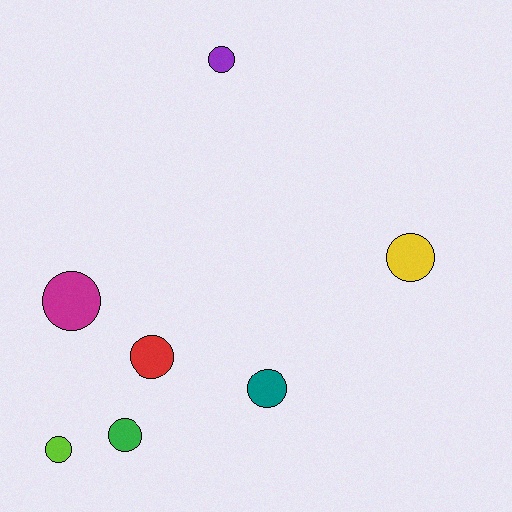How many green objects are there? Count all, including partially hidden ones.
There is 1 green object.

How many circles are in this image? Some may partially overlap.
There are 7 circles.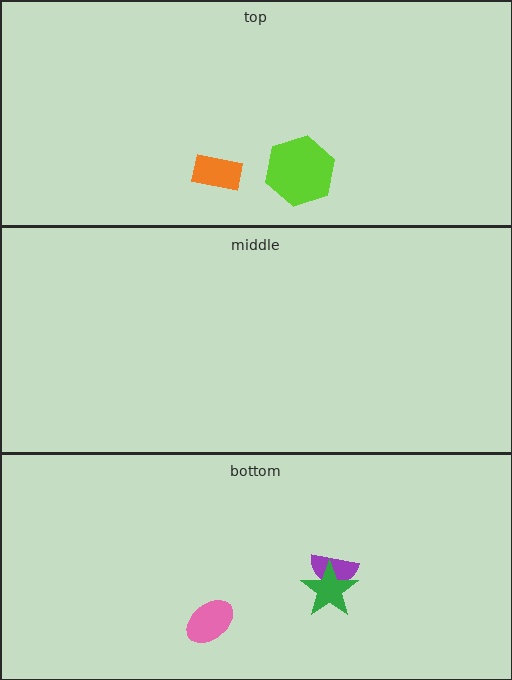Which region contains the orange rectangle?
The top region.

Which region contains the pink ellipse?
The bottom region.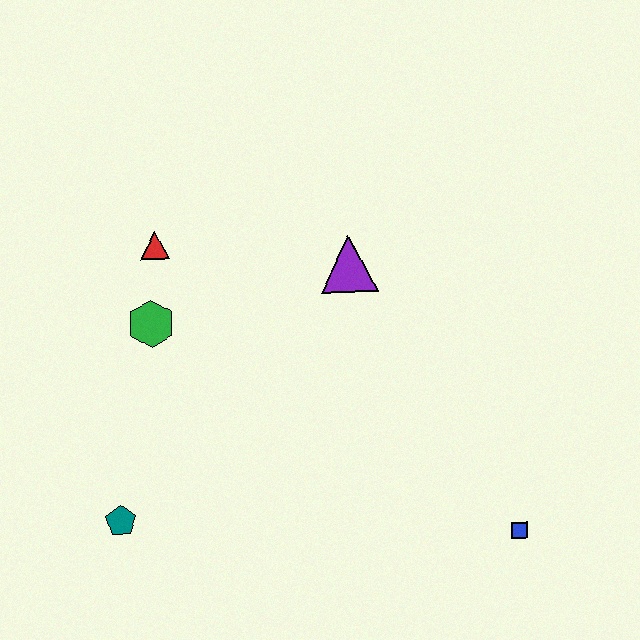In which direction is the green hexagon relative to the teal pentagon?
The green hexagon is above the teal pentagon.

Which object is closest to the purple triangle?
The red triangle is closest to the purple triangle.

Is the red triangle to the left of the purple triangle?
Yes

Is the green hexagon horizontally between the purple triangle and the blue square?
No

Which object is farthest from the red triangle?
The blue square is farthest from the red triangle.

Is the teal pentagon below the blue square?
No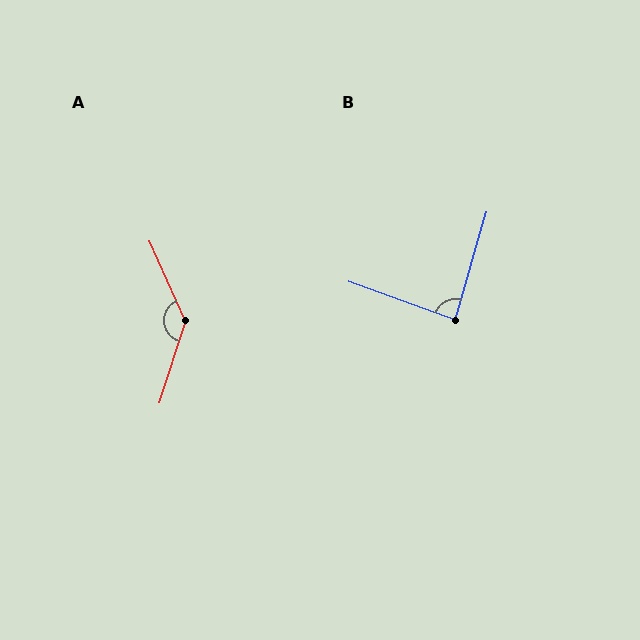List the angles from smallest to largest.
B (86°), A (138°).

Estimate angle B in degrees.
Approximately 86 degrees.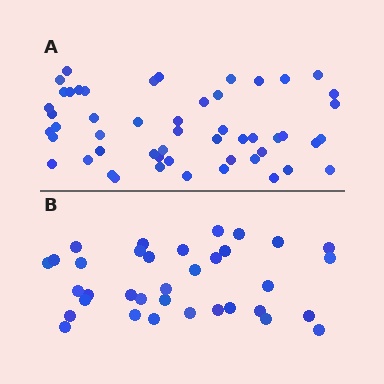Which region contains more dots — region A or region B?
Region A (the top region) has more dots.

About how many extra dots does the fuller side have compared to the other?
Region A has approximately 15 more dots than region B.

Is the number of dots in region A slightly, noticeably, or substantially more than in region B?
Region A has substantially more. The ratio is roughly 1.5 to 1.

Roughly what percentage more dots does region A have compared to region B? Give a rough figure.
About 50% more.